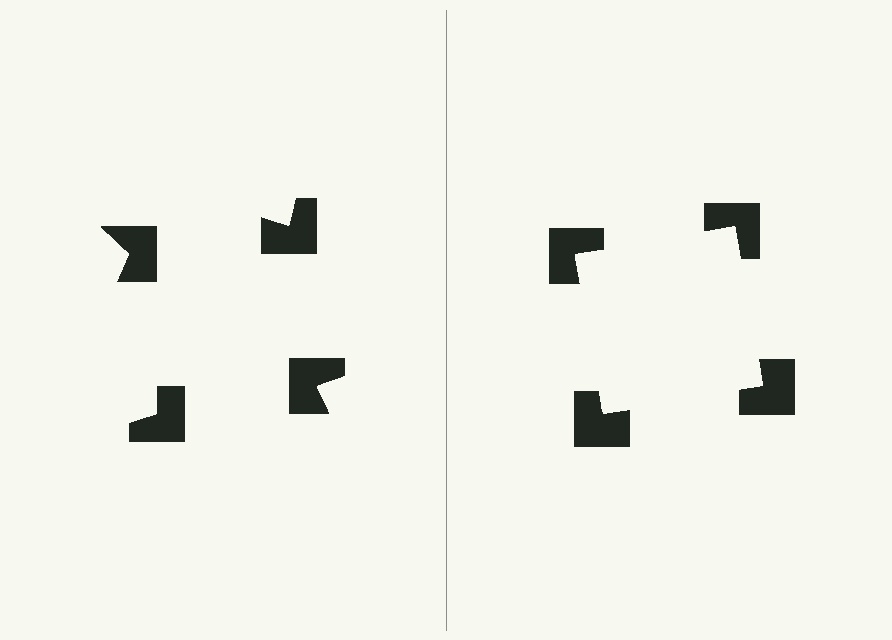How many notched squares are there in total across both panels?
8 — 4 on each side.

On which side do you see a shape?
An illusory square appears on the right side. On the left side the wedge cuts are rotated, so no coherent shape forms.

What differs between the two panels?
The notched squares are positioned identically on both sides; only the wedge orientations differ. On the right they align to a square; on the left they are misaligned.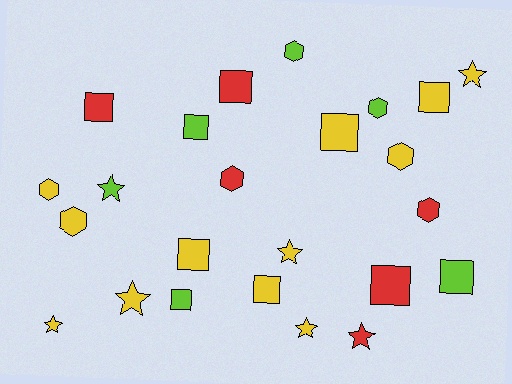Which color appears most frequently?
Yellow, with 12 objects.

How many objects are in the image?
There are 24 objects.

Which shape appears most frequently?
Square, with 10 objects.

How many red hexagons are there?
There are 2 red hexagons.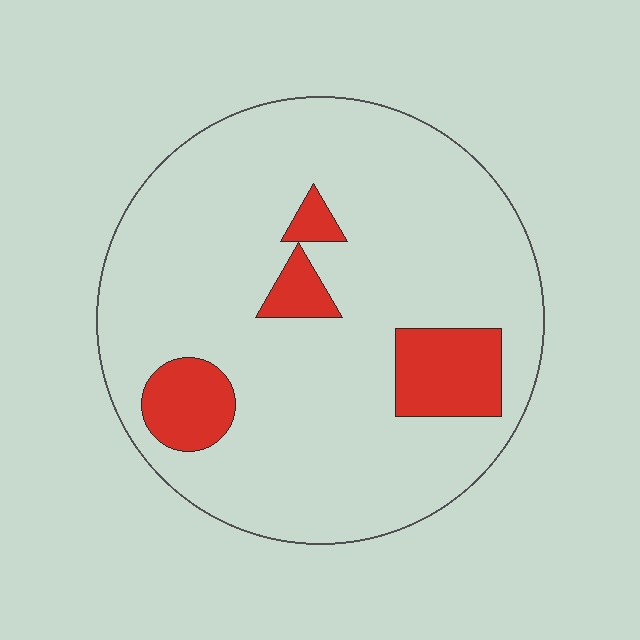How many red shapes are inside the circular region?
4.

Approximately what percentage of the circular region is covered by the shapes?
Approximately 15%.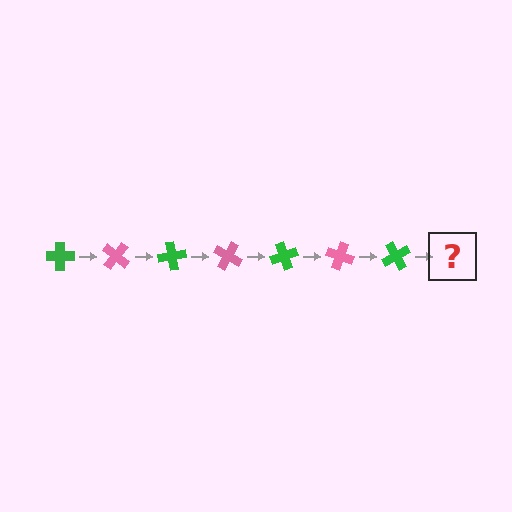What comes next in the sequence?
The next element should be a pink cross, rotated 280 degrees from the start.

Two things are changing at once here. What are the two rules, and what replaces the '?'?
The two rules are that it rotates 40 degrees each step and the color cycles through green and pink. The '?' should be a pink cross, rotated 280 degrees from the start.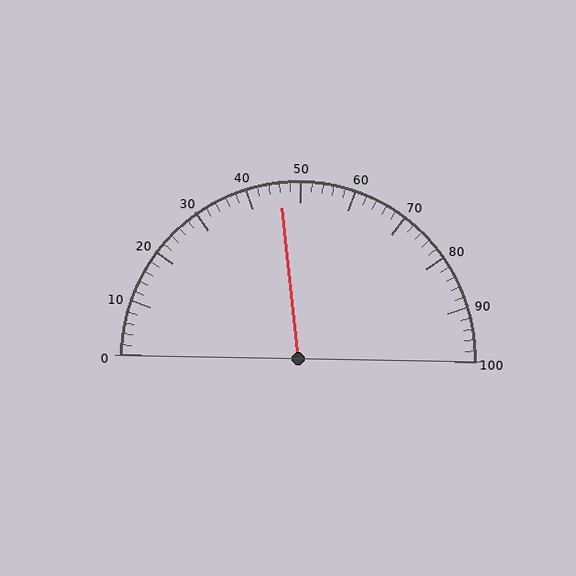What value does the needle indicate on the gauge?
The needle indicates approximately 46.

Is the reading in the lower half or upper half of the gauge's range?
The reading is in the lower half of the range (0 to 100).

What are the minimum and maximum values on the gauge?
The gauge ranges from 0 to 100.